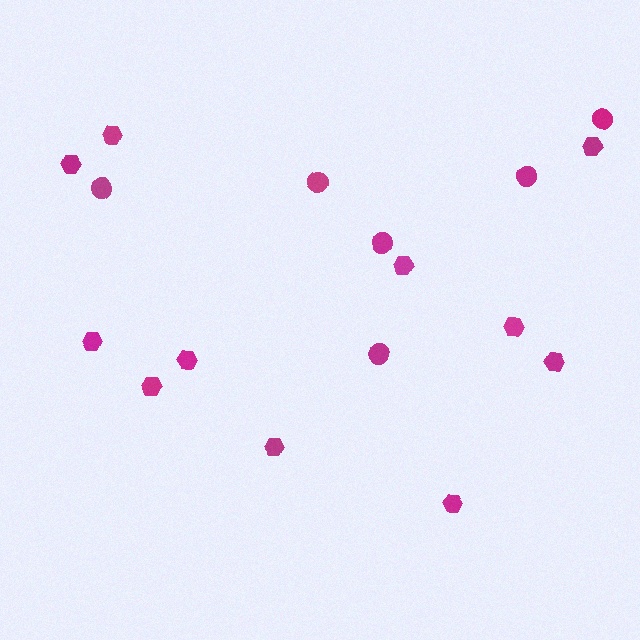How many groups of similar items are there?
There are 2 groups: one group of circles (6) and one group of hexagons (11).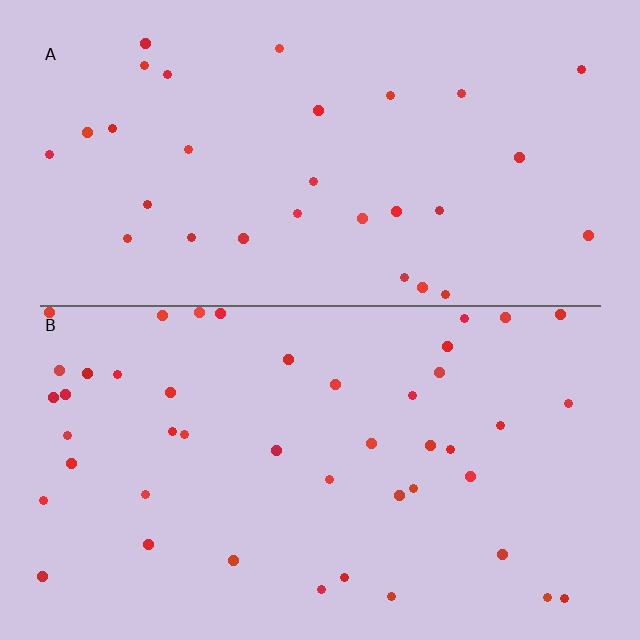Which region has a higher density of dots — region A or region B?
B (the bottom).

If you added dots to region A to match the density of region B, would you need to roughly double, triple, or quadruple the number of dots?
Approximately double.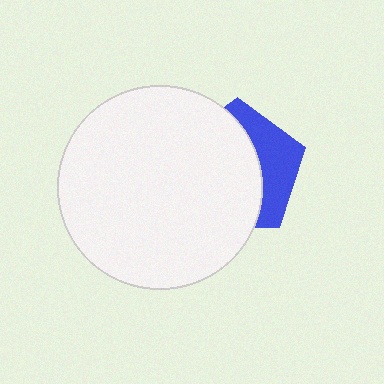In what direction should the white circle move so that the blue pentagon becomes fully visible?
The white circle should move left. That is the shortest direction to clear the overlap and leave the blue pentagon fully visible.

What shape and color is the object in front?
The object in front is a white circle.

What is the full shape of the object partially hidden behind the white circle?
The partially hidden object is a blue pentagon.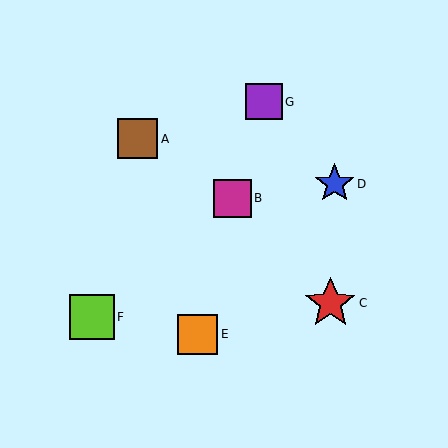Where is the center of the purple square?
The center of the purple square is at (264, 102).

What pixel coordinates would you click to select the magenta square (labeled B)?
Click at (232, 198) to select the magenta square B.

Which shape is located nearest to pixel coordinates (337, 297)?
The red star (labeled C) at (330, 303) is nearest to that location.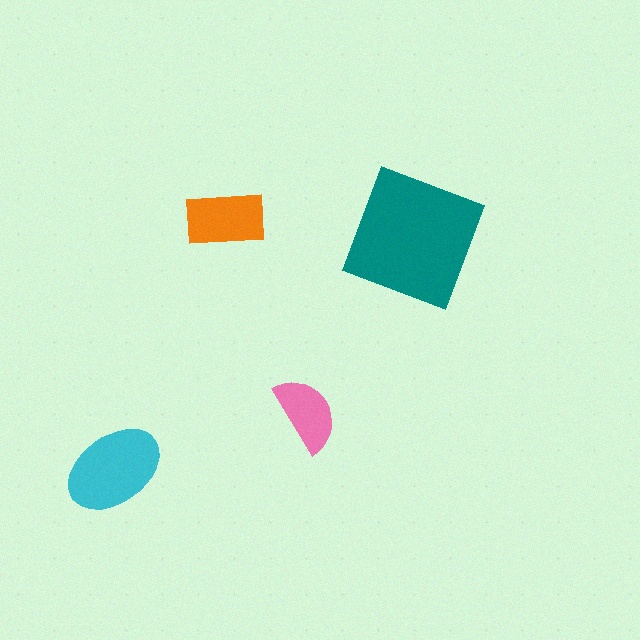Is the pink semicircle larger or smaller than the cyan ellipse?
Smaller.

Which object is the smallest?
The pink semicircle.